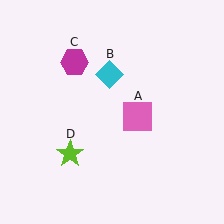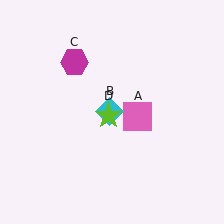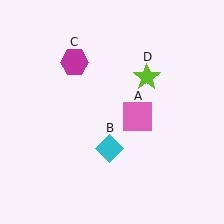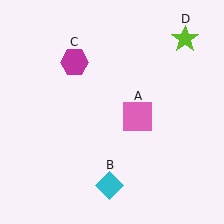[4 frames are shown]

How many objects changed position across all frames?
2 objects changed position: cyan diamond (object B), lime star (object D).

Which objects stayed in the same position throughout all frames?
Pink square (object A) and magenta hexagon (object C) remained stationary.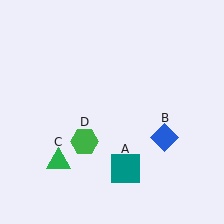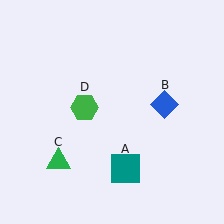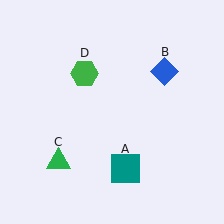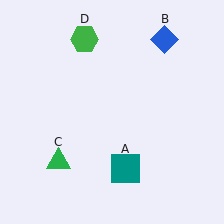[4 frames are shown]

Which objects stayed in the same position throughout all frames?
Teal square (object A) and green triangle (object C) remained stationary.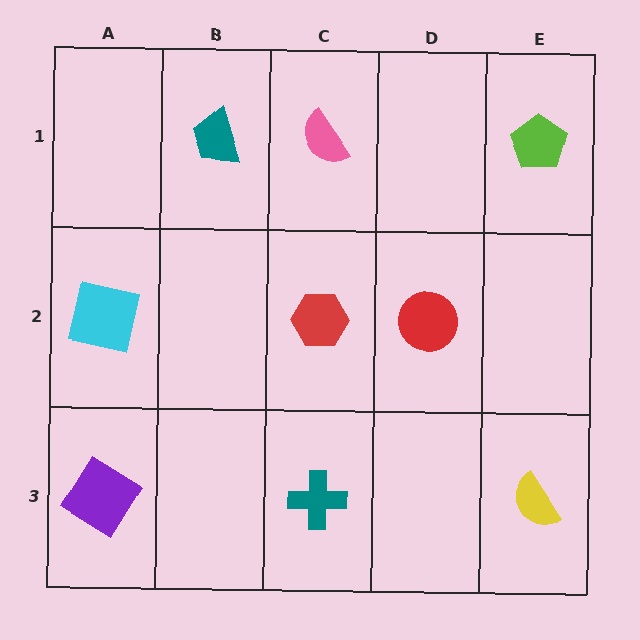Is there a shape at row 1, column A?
No, that cell is empty.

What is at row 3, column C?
A teal cross.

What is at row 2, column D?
A red circle.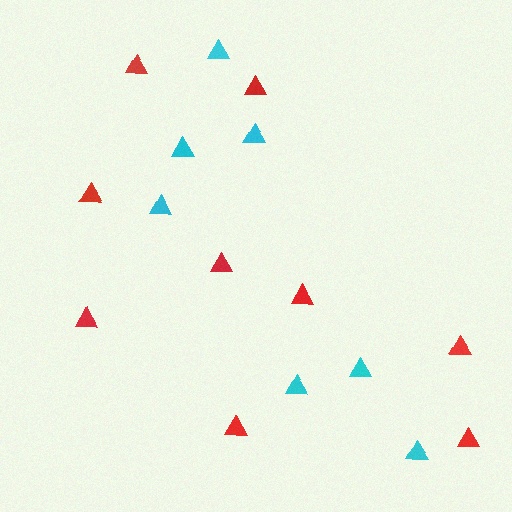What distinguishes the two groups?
There are 2 groups: one group of red triangles (9) and one group of cyan triangles (7).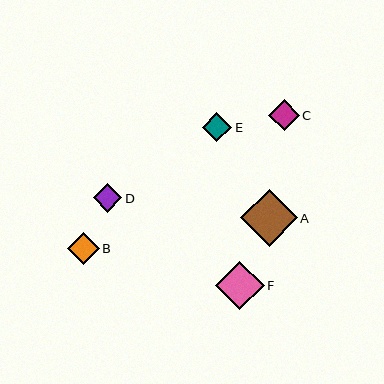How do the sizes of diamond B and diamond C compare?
Diamond B and diamond C are approximately the same size.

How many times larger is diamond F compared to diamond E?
Diamond F is approximately 1.6 times the size of diamond E.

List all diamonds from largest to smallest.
From largest to smallest: A, F, B, C, E, D.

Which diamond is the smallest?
Diamond D is the smallest with a size of approximately 28 pixels.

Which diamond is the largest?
Diamond A is the largest with a size of approximately 57 pixels.